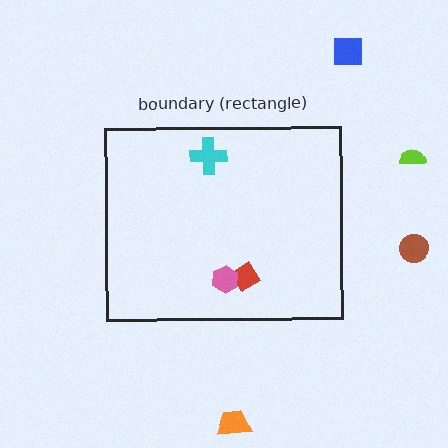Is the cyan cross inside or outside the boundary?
Inside.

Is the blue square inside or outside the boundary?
Outside.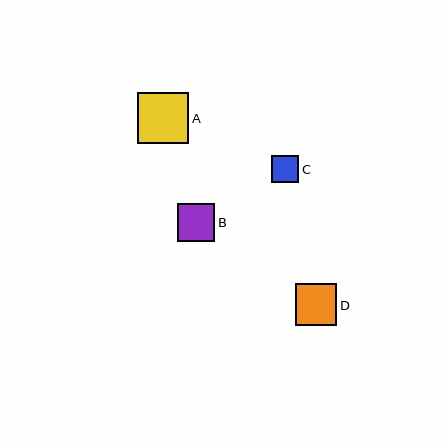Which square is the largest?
Square A is the largest with a size of approximately 51 pixels.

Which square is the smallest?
Square C is the smallest with a size of approximately 27 pixels.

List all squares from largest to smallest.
From largest to smallest: A, D, B, C.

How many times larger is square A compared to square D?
Square A is approximately 1.2 times the size of square D.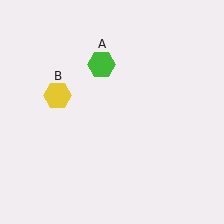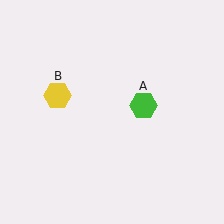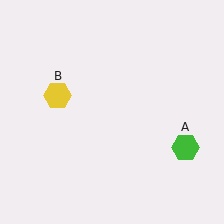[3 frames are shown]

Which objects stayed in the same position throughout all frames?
Yellow hexagon (object B) remained stationary.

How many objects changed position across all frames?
1 object changed position: green hexagon (object A).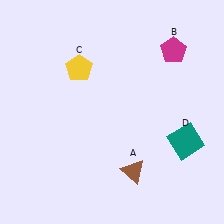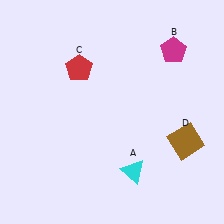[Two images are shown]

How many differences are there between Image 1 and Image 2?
There are 3 differences between the two images.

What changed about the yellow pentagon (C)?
In Image 1, C is yellow. In Image 2, it changed to red.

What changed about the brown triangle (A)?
In Image 1, A is brown. In Image 2, it changed to cyan.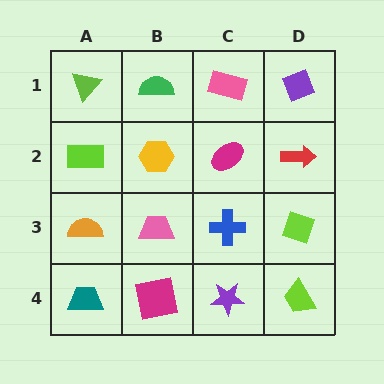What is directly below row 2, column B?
A pink trapezoid.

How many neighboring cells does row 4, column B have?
3.